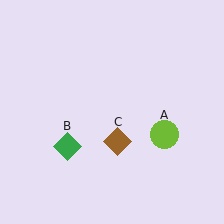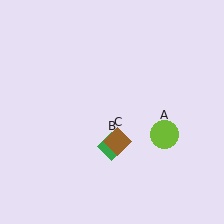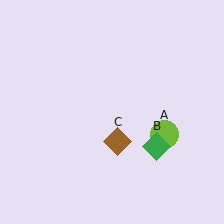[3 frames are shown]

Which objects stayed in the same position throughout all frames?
Lime circle (object A) and brown diamond (object C) remained stationary.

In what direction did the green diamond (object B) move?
The green diamond (object B) moved right.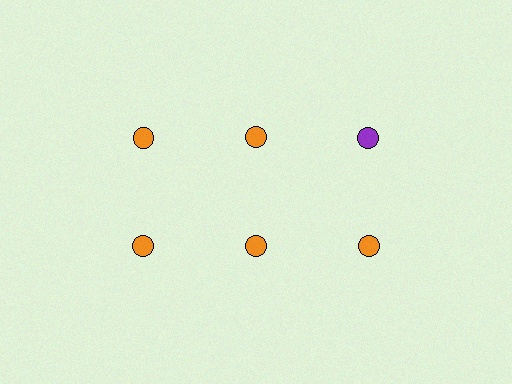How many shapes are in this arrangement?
There are 6 shapes arranged in a grid pattern.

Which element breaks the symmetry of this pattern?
The purple circle in the top row, center column breaks the symmetry. All other shapes are orange circles.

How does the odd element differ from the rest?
It has a different color: purple instead of orange.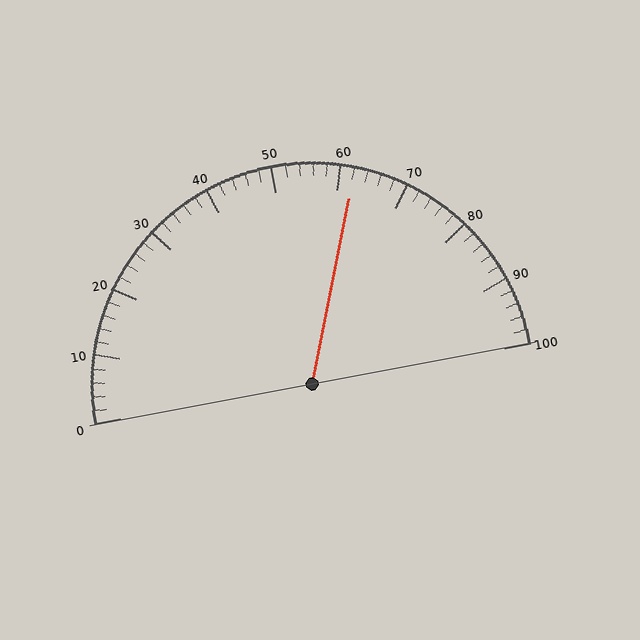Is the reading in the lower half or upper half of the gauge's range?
The reading is in the upper half of the range (0 to 100).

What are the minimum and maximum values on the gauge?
The gauge ranges from 0 to 100.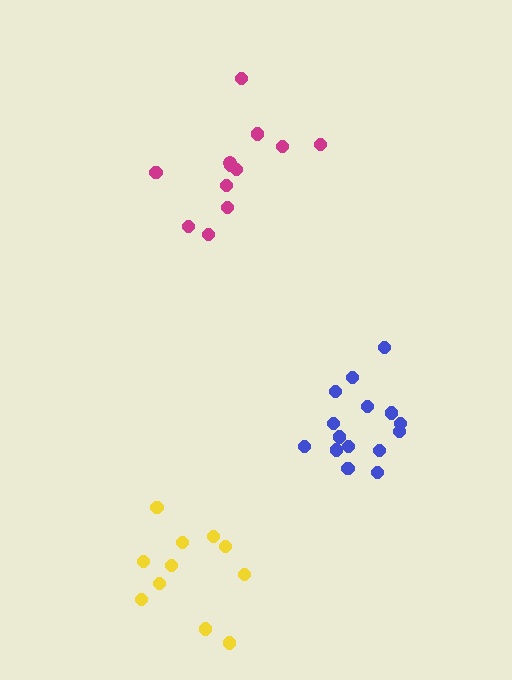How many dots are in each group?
Group 1: 12 dots, Group 2: 11 dots, Group 3: 15 dots (38 total).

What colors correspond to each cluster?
The clusters are colored: magenta, yellow, blue.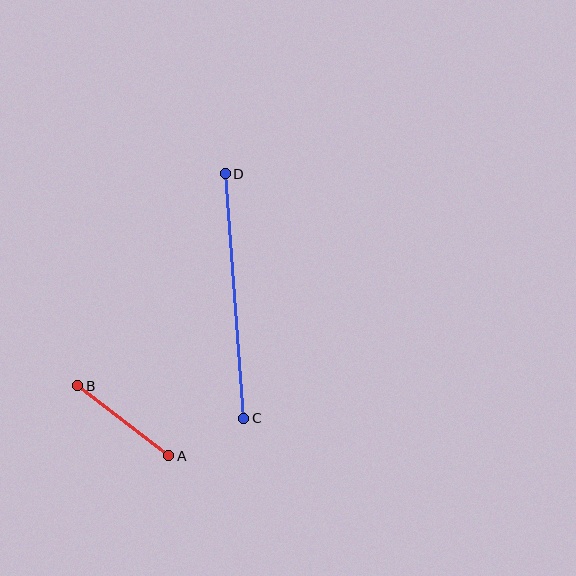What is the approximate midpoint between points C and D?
The midpoint is at approximately (235, 296) pixels.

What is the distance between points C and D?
The distance is approximately 246 pixels.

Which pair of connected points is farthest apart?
Points C and D are farthest apart.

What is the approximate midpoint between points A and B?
The midpoint is at approximately (123, 421) pixels.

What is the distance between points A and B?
The distance is approximately 115 pixels.